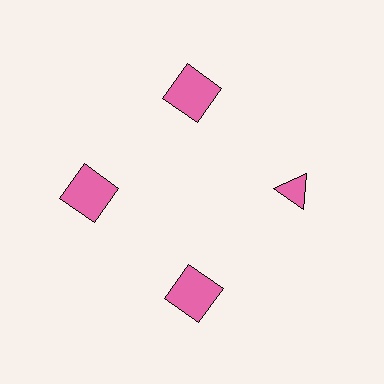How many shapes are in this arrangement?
There are 4 shapes arranged in a ring pattern.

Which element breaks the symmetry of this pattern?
The pink triangle at roughly the 3 o'clock position breaks the symmetry. All other shapes are pink squares.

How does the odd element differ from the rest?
It has a different shape: triangle instead of square.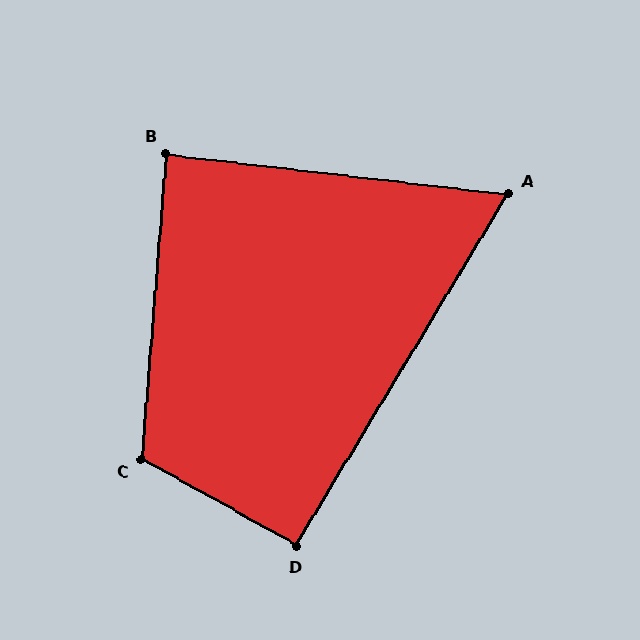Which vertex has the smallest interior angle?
A, at approximately 66 degrees.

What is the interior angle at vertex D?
Approximately 92 degrees (approximately right).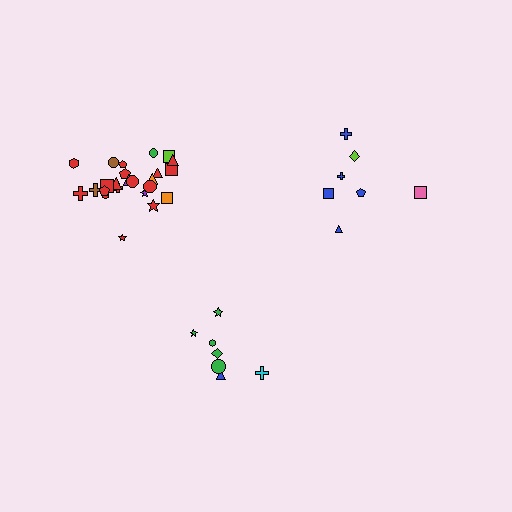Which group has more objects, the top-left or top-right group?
The top-left group.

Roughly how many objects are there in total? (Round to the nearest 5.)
Roughly 40 objects in total.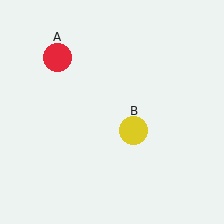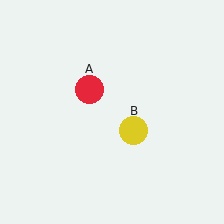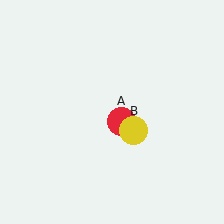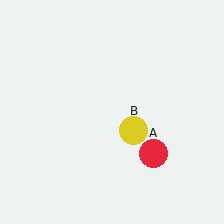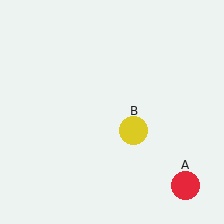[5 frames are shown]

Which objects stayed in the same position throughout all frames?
Yellow circle (object B) remained stationary.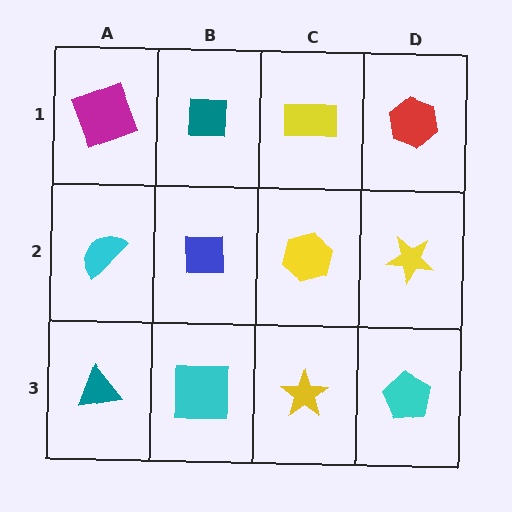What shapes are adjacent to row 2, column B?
A teal square (row 1, column B), a cyan square (row 3, column B), a cyan semicircle (row 2, column A), a yellow hexagon (row 2, column C).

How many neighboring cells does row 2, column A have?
3.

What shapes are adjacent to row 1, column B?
A blue square (row 2, column B), a magenta square (row 1, column A), a yellow rectangle (row 1, column C).